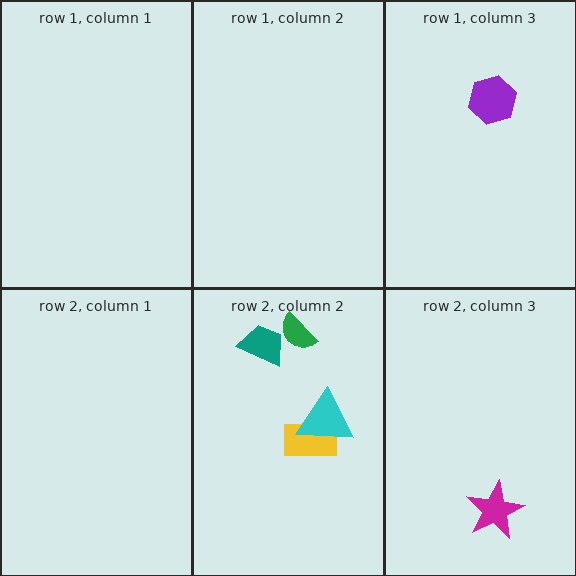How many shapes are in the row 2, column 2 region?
4.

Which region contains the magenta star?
The row 2, column 3 region.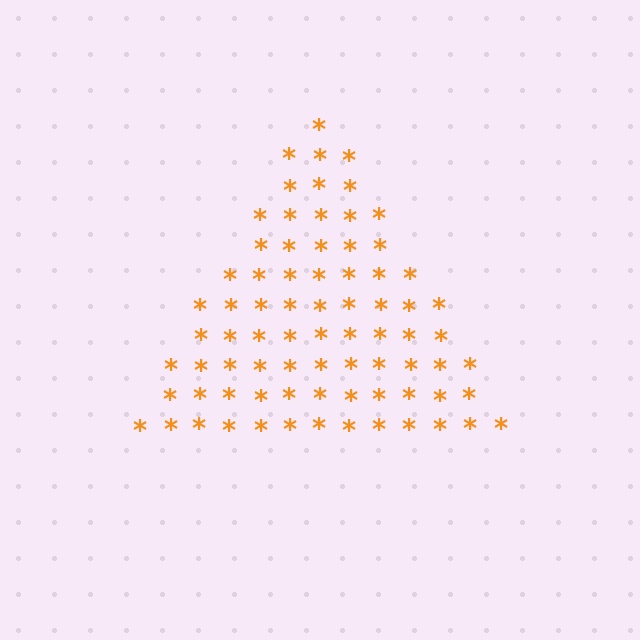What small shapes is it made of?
It is made of small asterisks.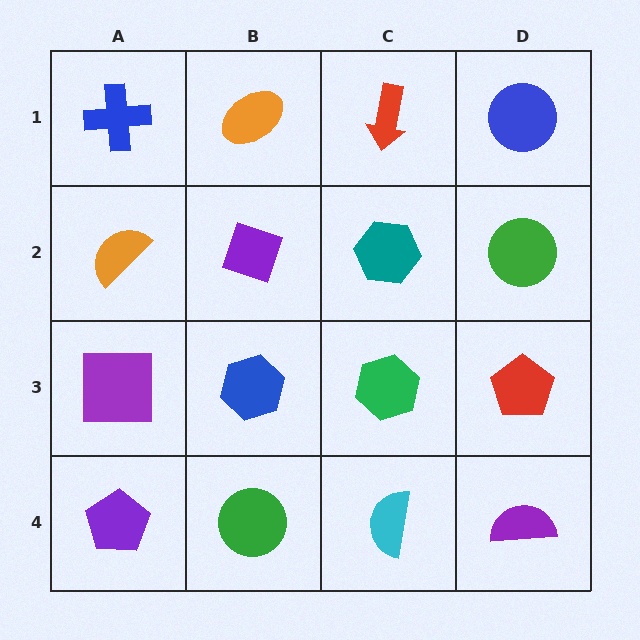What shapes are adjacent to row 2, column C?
A red arrow (row 1, column C), a green hexagon (row 3, column C), a purple diamond (row 2, column B), a green circle (row 2, column D).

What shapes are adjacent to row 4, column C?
A green hexagon (row 3, column C), a green circle (row 4, column B), a purple semicircle (row 4, column D).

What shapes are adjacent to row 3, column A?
An orange semicircle (row 2, column A), a purple pentagon (row 4, column A), a blue hexagon (row 3, column B).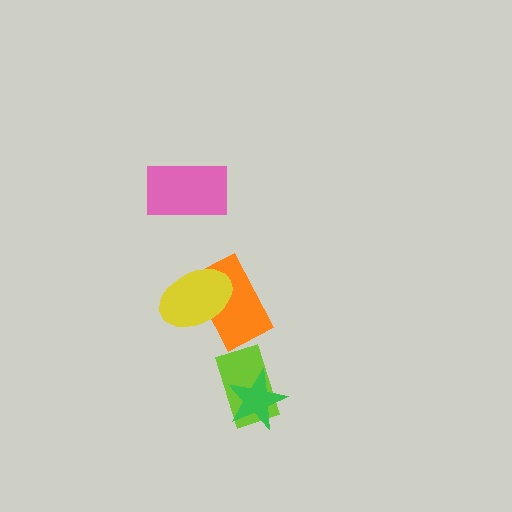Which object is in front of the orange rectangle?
The yellow ellipse is in front of the orange rectangle.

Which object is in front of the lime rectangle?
The green star is in front of the lime rectangle.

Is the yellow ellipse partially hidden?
No, no other shape covers it.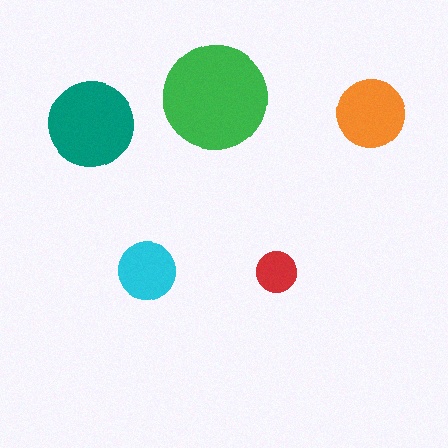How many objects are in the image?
There are 5 objects in the image.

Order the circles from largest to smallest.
the green one, the teal one, the orange one, the cyan one, the red one.